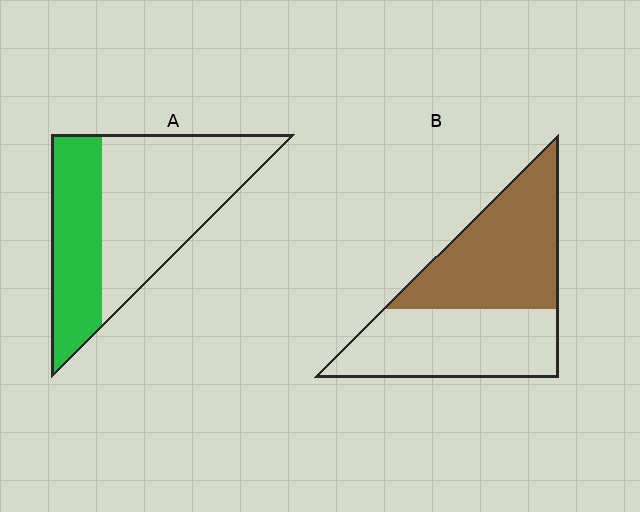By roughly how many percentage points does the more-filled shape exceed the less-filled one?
By roughly 15 percentage points (B over A).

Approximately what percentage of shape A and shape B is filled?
A is approximately 35% and B is approximately 50%.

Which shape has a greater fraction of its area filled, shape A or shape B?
Shape B.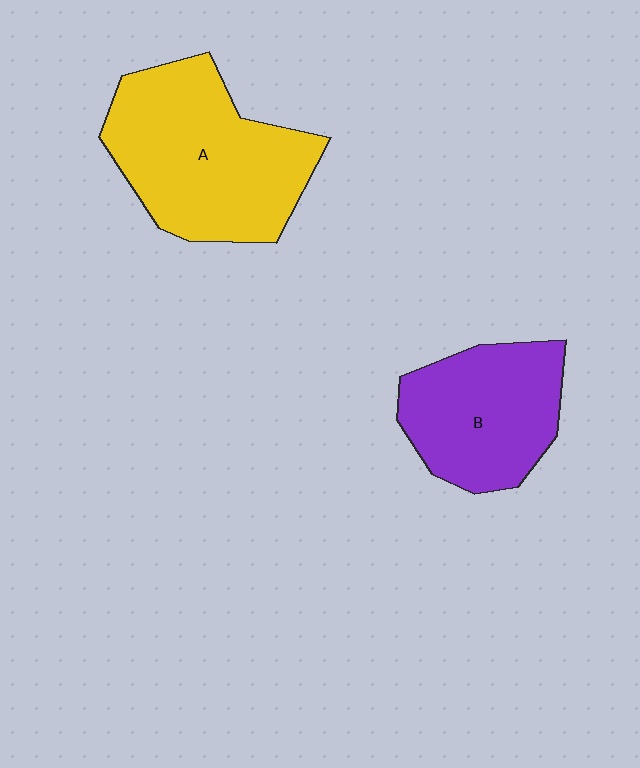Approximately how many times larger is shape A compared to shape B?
Approximately 1.4 times.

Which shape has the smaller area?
Shape B (purple).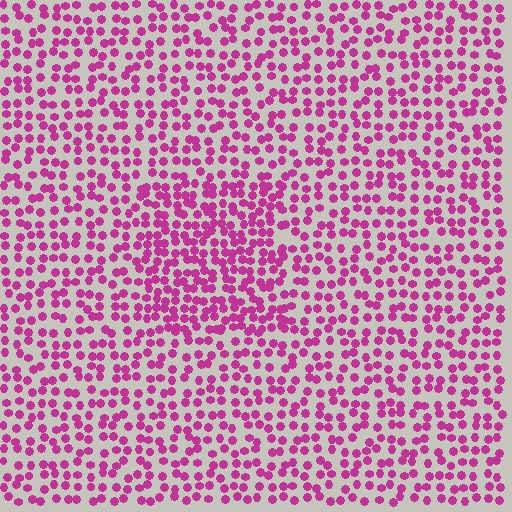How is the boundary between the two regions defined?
The boundary is defined by a change in element density (approximately 1.6x ratio). All elements are the same color, size, and shape.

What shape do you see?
I see a rectangle.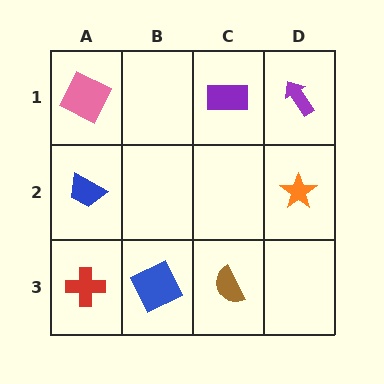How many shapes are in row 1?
3 shapes.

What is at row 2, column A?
A blue trapezoid.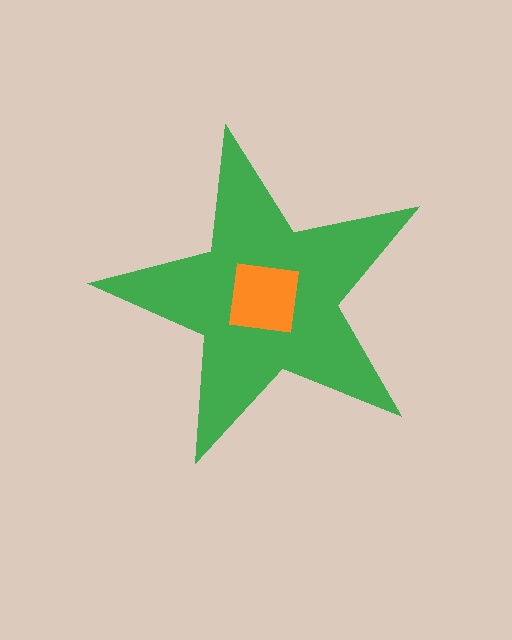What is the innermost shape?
The orange square.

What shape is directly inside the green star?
The orange square.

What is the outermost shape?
The green star.